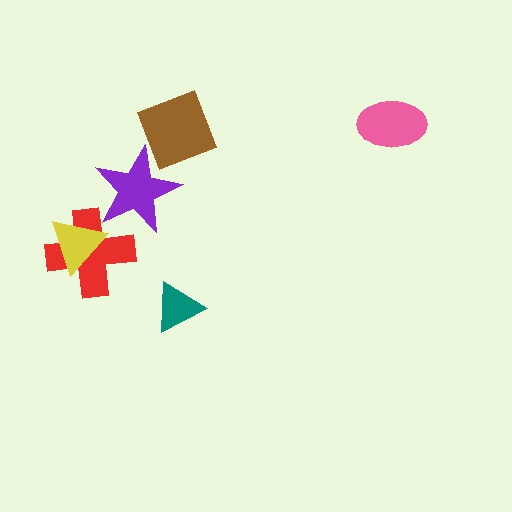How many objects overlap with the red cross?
2 objects overlap with the red cross.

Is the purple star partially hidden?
Yes, it is partially covered by another shape.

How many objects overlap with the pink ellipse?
0 objects overlap with the pink ellipse.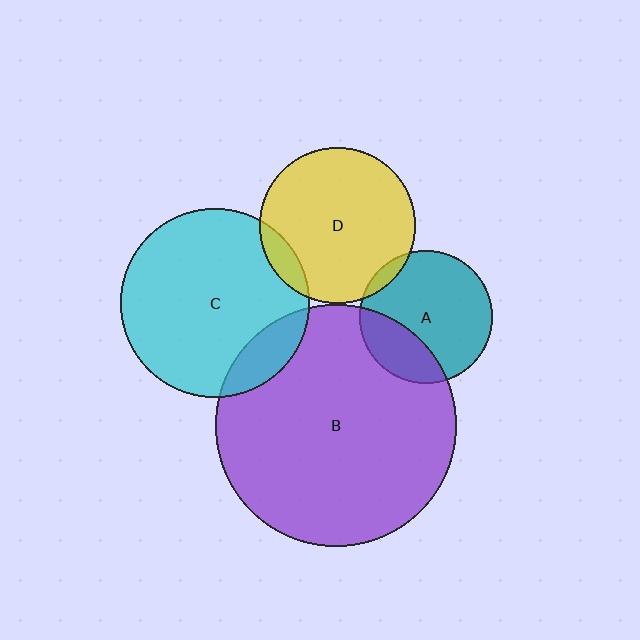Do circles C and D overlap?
Yes.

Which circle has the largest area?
Circle B (purple).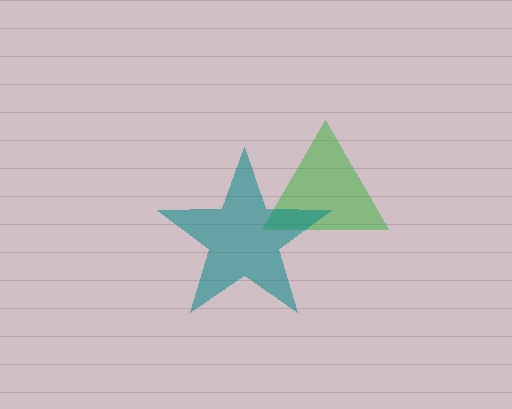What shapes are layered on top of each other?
The layered shapes are: a green triangle, a teal star.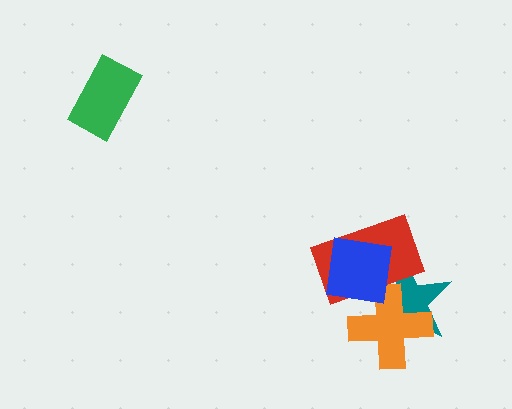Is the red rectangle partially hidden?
Yes, it is partially covered by another shape.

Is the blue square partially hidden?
No, no other shape covers it.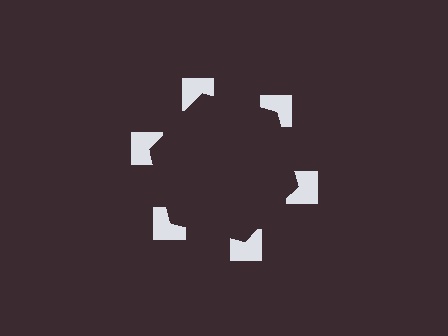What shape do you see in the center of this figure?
An illusory hexagon — its edges are inferred from the aligned wedge cuts in the notched squares, not physically drawn.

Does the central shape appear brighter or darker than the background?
It typically appears slightly darker than the background, even though no actual brightness change is drawn.